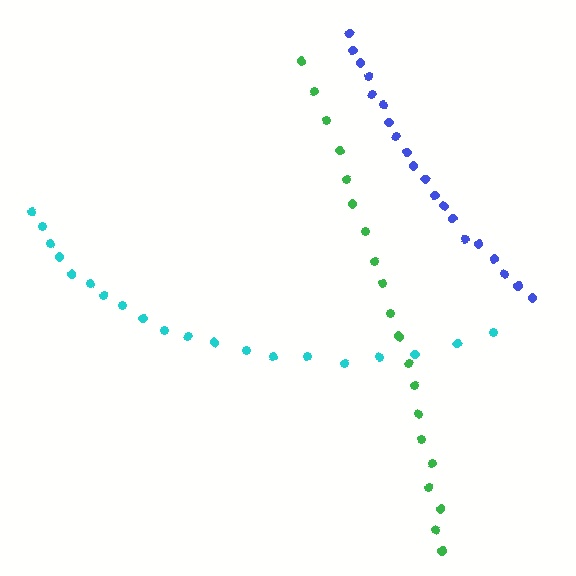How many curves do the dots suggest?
There are 3 distinct paths.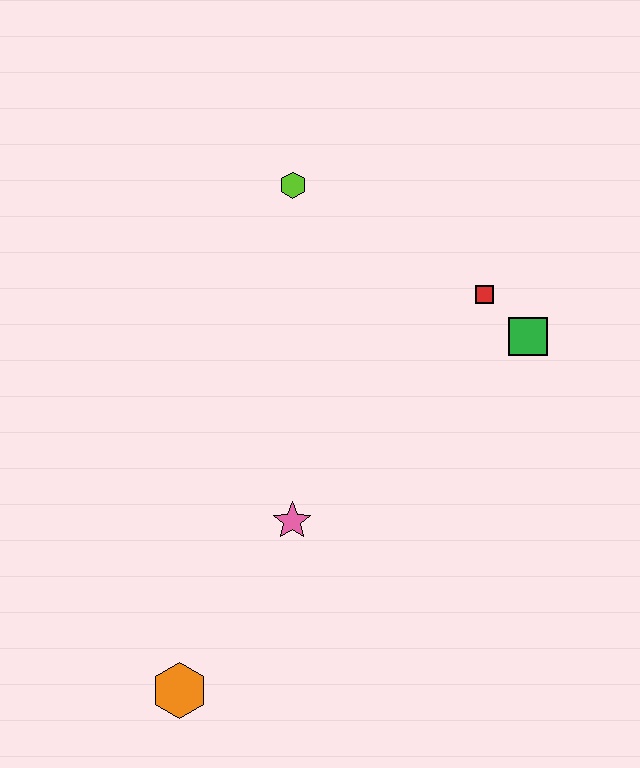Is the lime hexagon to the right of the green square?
No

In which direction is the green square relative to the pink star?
The green square is to the right of the pink star.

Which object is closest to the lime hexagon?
The red square is closest to the lime hexagon.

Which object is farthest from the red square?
The orange hexagon is farthest from the red square.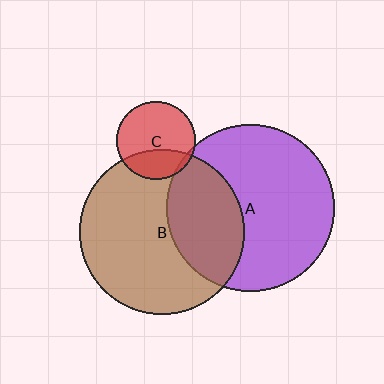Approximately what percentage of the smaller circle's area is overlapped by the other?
Approximately 35%.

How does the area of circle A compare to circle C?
Approximately 4.5 times.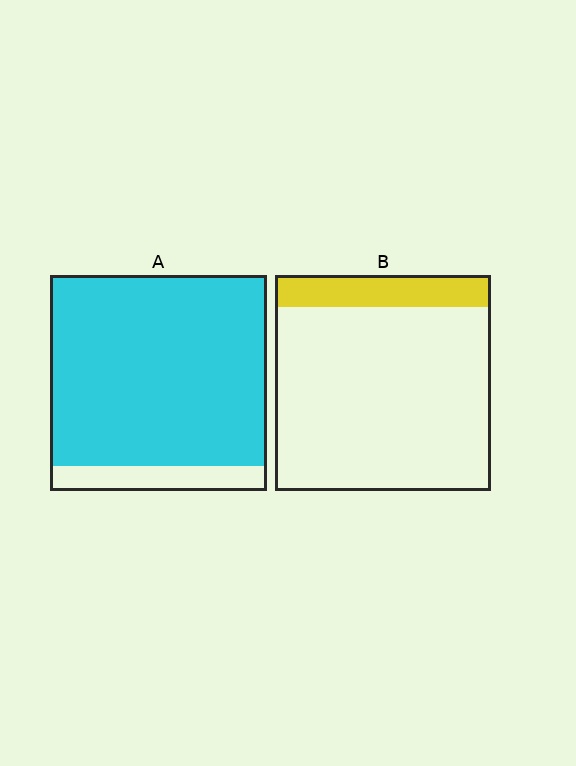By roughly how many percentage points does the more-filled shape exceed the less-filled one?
By roughly 75 percentage points (A over B).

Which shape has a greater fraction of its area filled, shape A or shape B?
Shape A.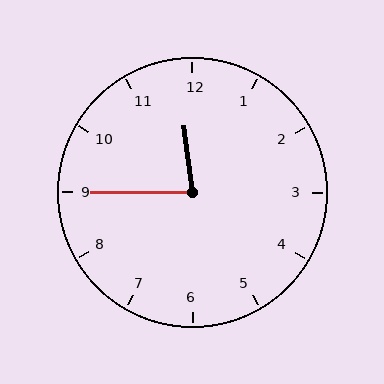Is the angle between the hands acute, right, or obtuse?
It is acute.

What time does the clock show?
11:45.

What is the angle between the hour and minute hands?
Approximately 82 degrees.